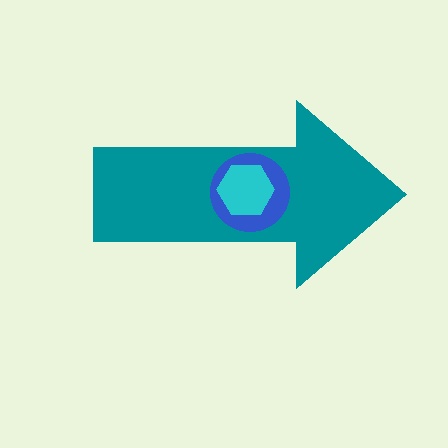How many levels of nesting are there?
3.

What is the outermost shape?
The teal arrow.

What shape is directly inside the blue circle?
The cyan hexagon.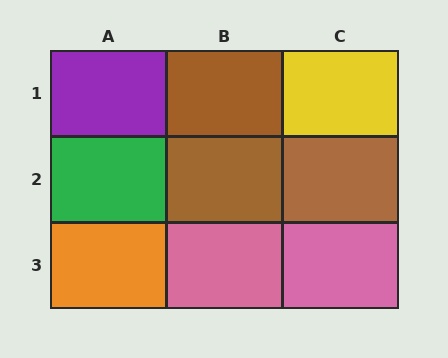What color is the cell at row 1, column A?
Purple.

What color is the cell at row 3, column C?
Pink.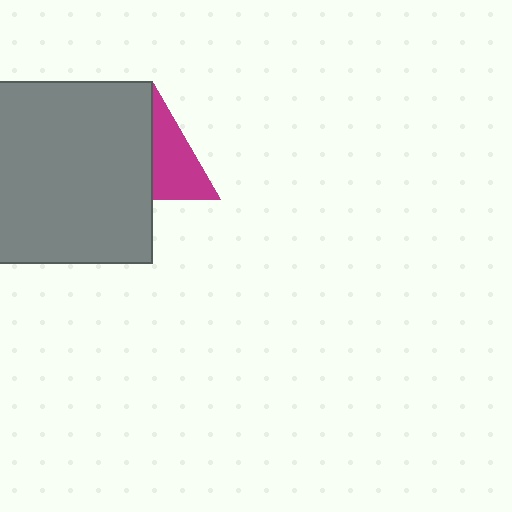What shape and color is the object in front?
The object in front is a gray square.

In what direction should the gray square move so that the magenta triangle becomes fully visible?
The gray square should move left. That is the shortest direction to clear the overlap and leave the magenta triangle fully visible.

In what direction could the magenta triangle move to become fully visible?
The magenta triangle could move right. That would shift it out from behind the gray square entirely.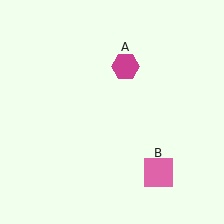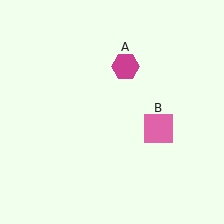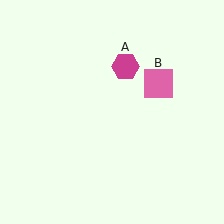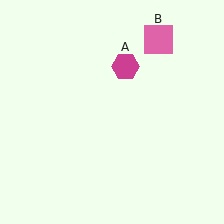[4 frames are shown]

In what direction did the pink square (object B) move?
The pink square (object B) moved up.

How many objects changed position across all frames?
1 object changed position: pink square (object B).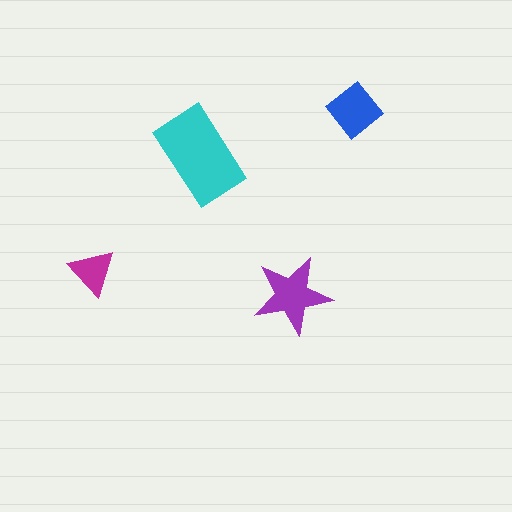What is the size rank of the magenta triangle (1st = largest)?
4th.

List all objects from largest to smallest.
The cyan rectangle, the purple star, the blue diamond, the magenta triangle.